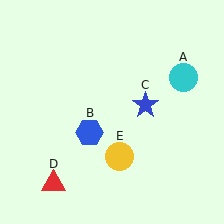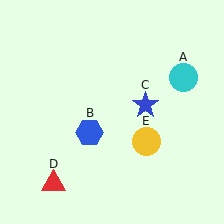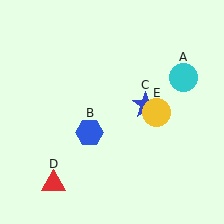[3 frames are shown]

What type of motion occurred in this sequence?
The yellow circle (object E) rotated counterclockwise around the center of the scene.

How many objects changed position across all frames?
1 object changed position: yellow circle (object E).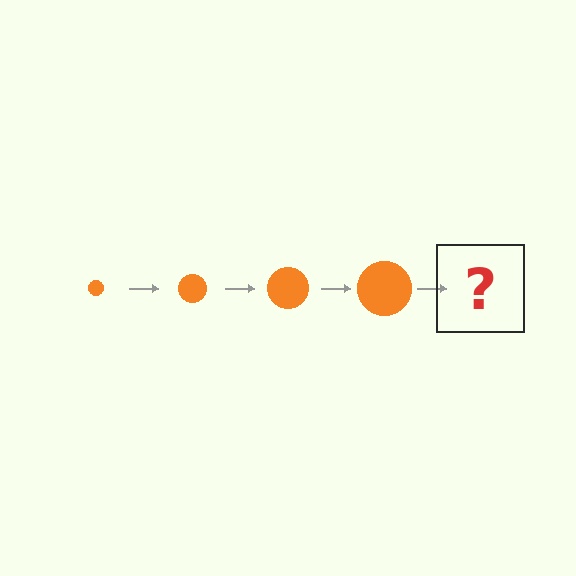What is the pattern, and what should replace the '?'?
The pattern is that the circle gets progressively larger each step. The '?' should be an orange circle, larger than the previous one.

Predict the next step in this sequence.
The next step is an orange circle, larger than the previous one.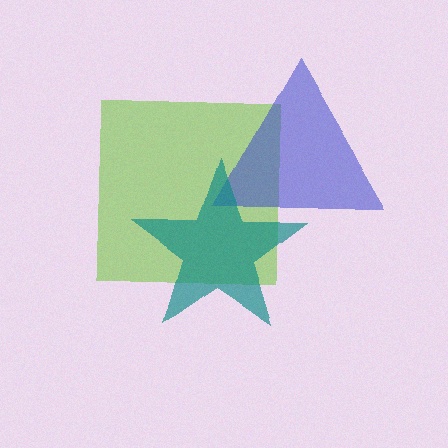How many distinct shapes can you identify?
There are 3 distinct shapes: a lime square, a blue triangle, a teal star.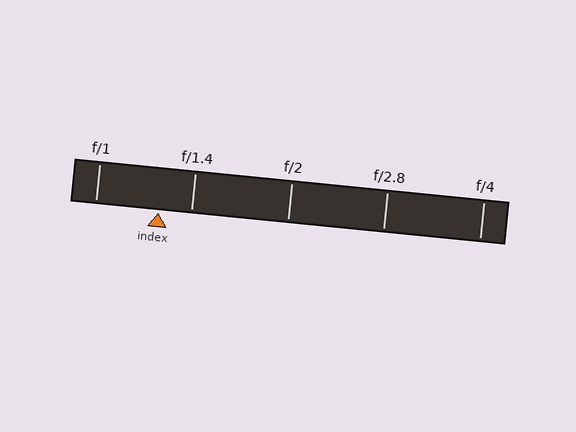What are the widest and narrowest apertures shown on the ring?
The widest aperture shown is f/1 and the narrowest is f/4.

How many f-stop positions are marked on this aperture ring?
There are 5 f-stop positions marked.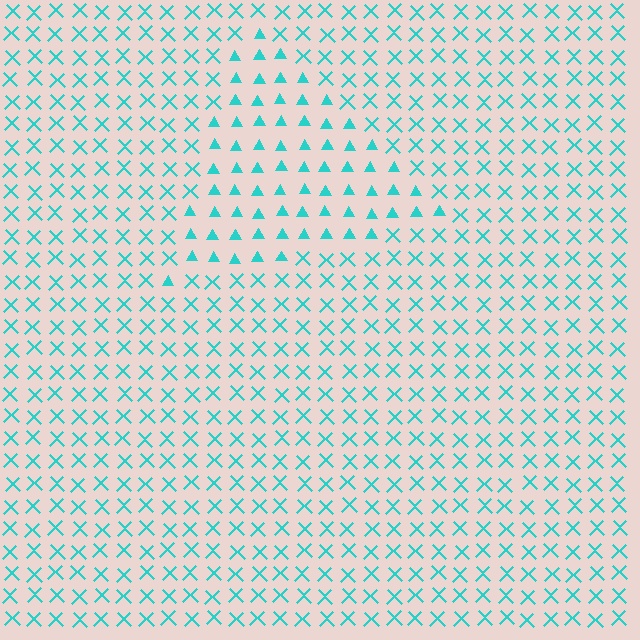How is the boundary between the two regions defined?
The boundary is defined by a change in element shape: triangles inside vs. X marks outside. All elements share the same color and spacing.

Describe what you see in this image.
The image is filled with small cyan elements arranged in a uniform grid. A triangle-shaped region contains triangles, while the surrounding area contains X marks. The boundary is defined purely by the change in element shape.